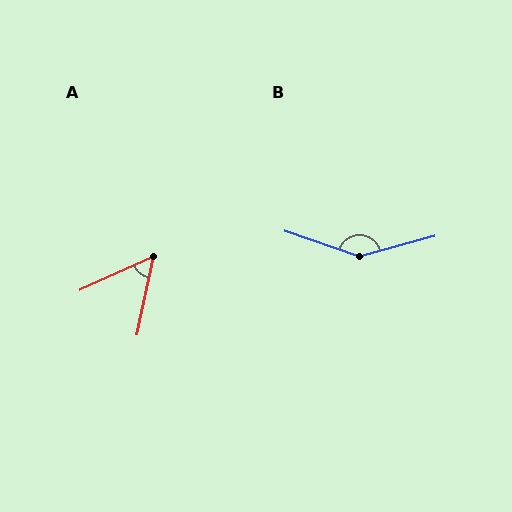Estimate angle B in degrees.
Approximately 145 degrees.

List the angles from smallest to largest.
A (53°), B (145°).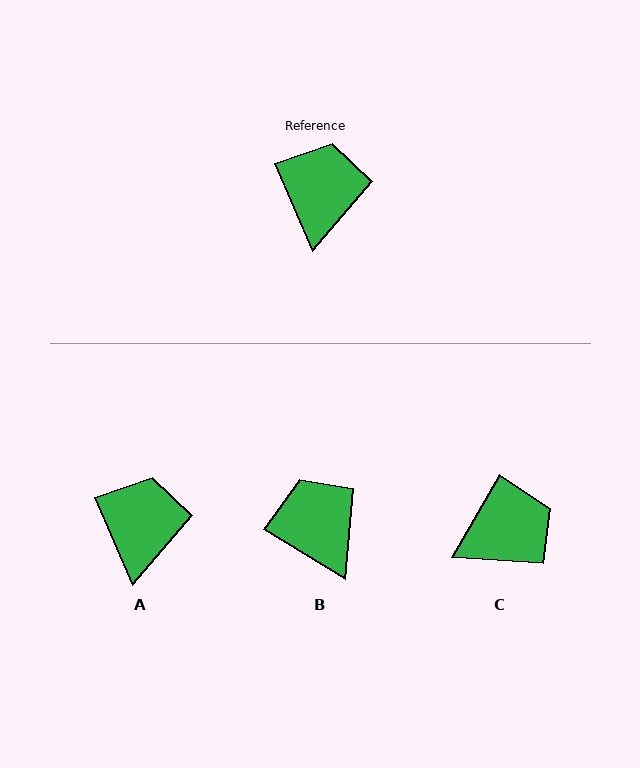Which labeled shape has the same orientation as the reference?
A.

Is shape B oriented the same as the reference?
No, it is off by about 35 degrees.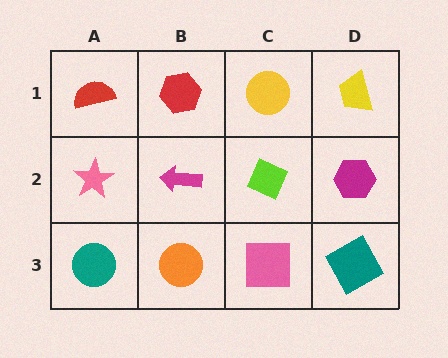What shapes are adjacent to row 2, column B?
A red hexagon (row 1, column B), an orange circle (row 3, column B), a pink star (row 2, column A), a lime diamond (row 2, column C).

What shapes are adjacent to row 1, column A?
A pink star (row 2, column A), a red hexagon (row 1, column B).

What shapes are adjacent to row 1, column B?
A magenta arrow (row 2, column B), a red semicircle (row 1, column A), a yellow circle (row 1, column C).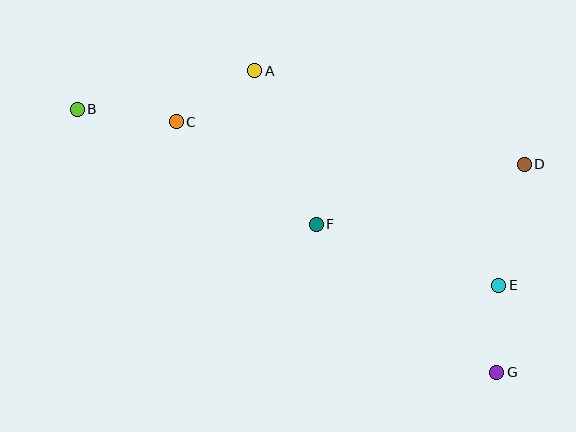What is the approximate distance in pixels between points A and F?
The distance between A and F is approximately 165 pixels.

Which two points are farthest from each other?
Points B and G are farthest from each other.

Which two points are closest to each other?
Points E and G are closest to each other.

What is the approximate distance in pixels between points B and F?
The distance between B and F is approximately 265 pixels.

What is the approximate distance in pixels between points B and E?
The distance between B and E is approximately 457 pixels.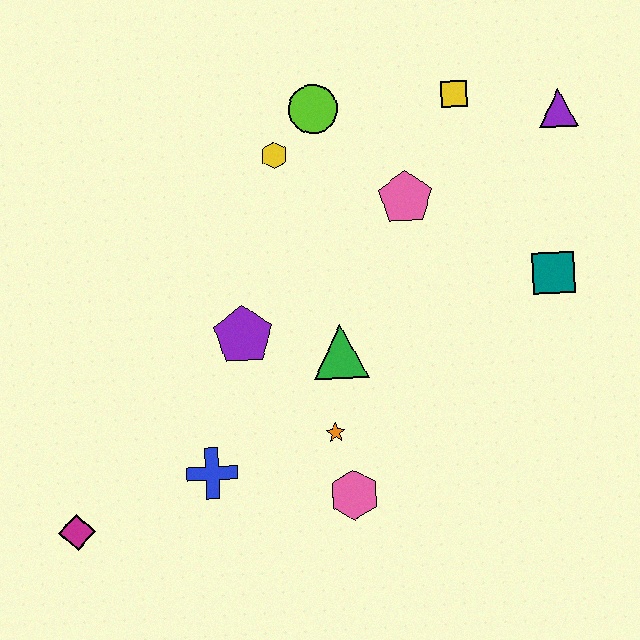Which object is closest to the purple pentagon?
The green triangle is closest to the purple pentagon.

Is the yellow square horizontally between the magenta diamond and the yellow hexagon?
No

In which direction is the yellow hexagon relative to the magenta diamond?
The yellow hexagon is above the magenta diamond.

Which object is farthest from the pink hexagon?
The purple triangle is farthest from the pink hexagon.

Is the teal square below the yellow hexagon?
Yes